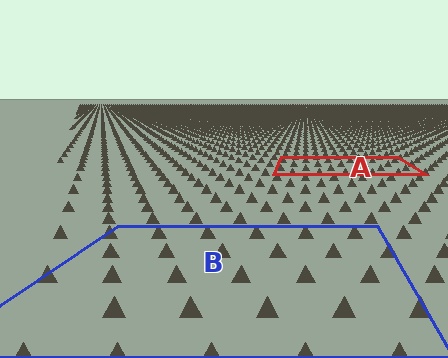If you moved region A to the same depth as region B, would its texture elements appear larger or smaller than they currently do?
They would appear larger. At a closer depth, the same texture elements are projected at a bigger on-screen size.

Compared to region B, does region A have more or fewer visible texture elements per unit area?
Region A has more texture elements per unit area — they are packed more densely because it is farther away.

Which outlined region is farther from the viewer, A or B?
Region A is farther from the viewer — the texture elements inside it appear smaller and more densely packed.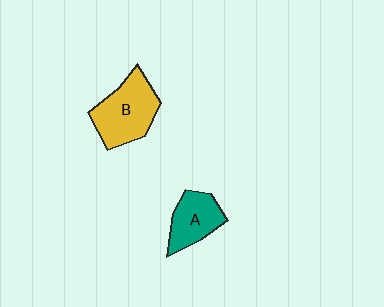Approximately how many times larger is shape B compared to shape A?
Approximately 1.5 times.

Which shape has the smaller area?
Shape A (teal).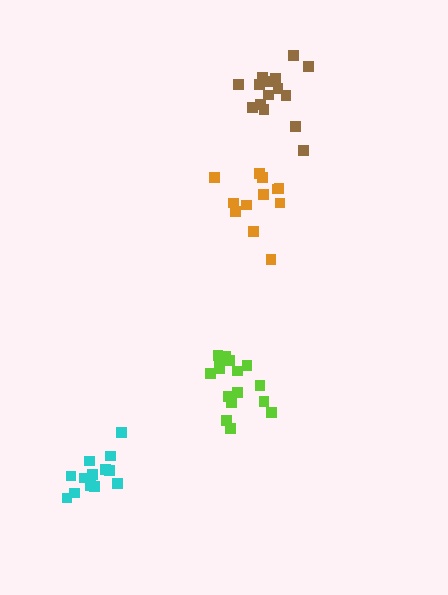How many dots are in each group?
Group 1: 12 dots, Group 2: 13 dots, Group 3: 15 dots, Group 4: 16 dots (56 total).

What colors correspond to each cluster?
The clusters are colored: orange, cyan, brown, lime.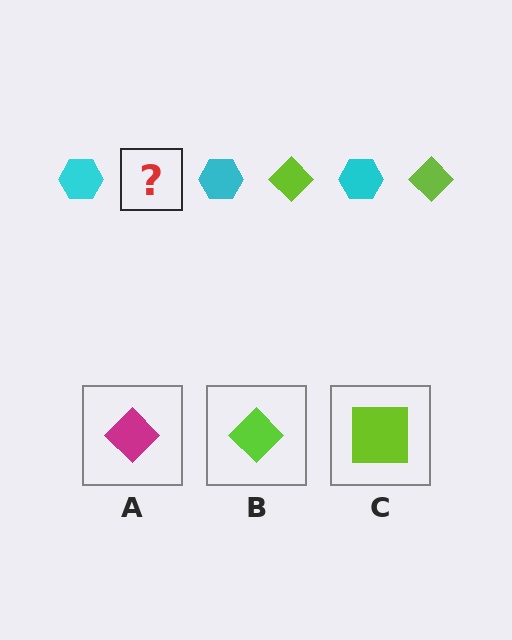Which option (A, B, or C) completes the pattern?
B.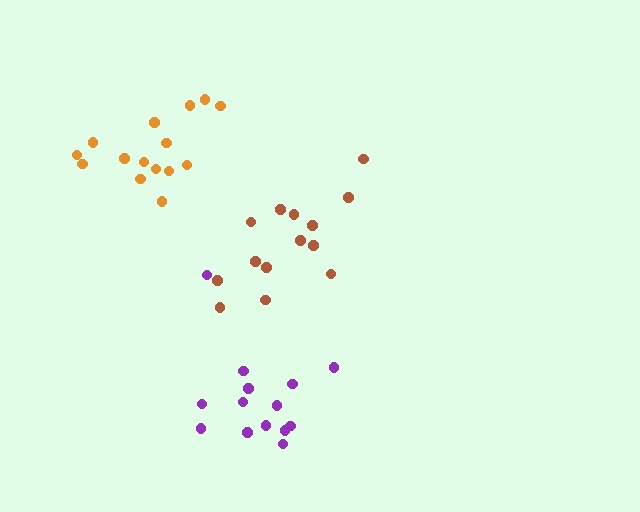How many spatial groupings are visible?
There are 3 spatial groupings.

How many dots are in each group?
Group 1: 14 dots, Group 2: 15 dots, Group 3: 14 dots (43 total).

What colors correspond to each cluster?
The clusters are colored: brown, orange, purple.